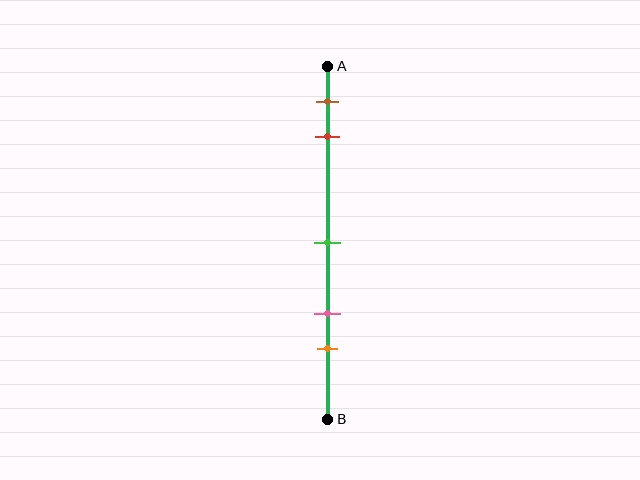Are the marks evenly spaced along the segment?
No, the marks are not evenly spaced.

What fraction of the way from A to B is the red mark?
The red mark is approximately 20% (0.2) of the way from A to B.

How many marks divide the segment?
There are 5 marks dividing the segment.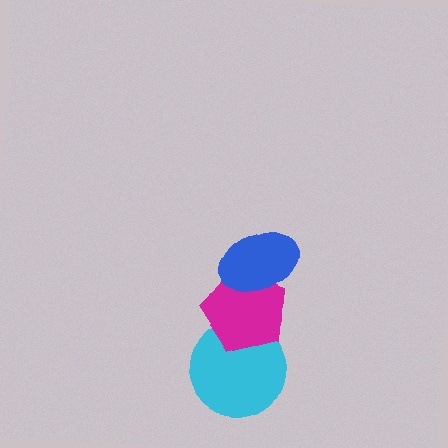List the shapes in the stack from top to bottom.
From top to bottom: the blue ellipse, the magenta pentagon, the cyan circle.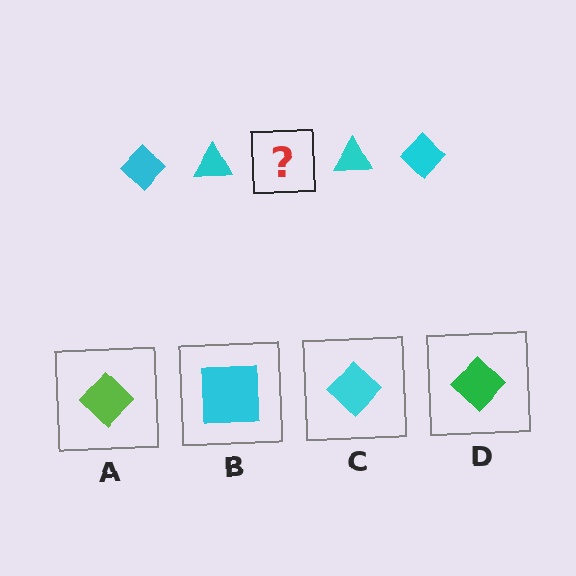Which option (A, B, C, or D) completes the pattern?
C.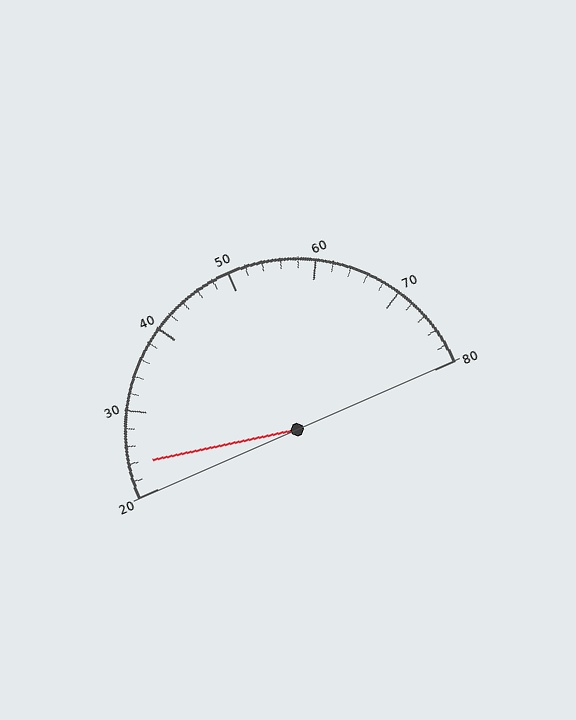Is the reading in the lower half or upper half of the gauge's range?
The reading is in the lower half of the range (20 to 80).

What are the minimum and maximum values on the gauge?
The gauge ranges from 20 to 80.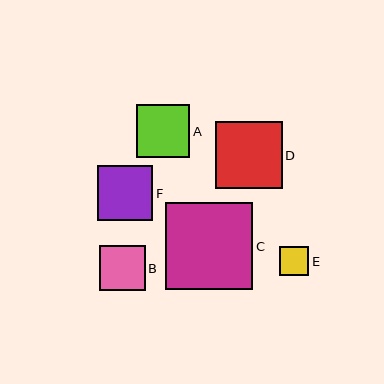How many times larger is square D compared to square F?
Square D is approximately 1.2 times the size of square F.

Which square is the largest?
Square C is the largest with a size of approximately 87 pixels.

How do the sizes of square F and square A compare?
Square F and square A are approximately the same size.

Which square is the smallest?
Square E is the smallest with a size of approximately 29 pixels.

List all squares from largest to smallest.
From largest to smallest: C, D, F, A, B, E.